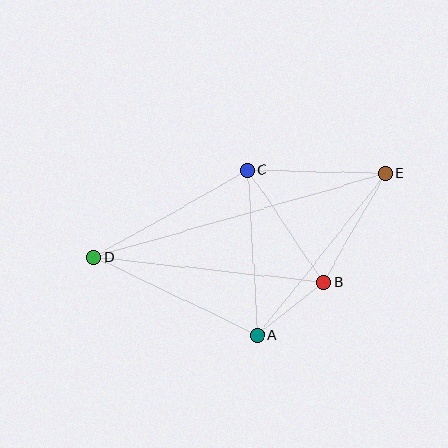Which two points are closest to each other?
Points A and B are closest to each other.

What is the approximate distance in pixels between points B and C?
The distance between B and C is approximately 135 pixels.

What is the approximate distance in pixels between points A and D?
The distance between A and D is approximately 181 pixels.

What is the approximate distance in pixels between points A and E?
The distance between A and E is approximately 207 pixels.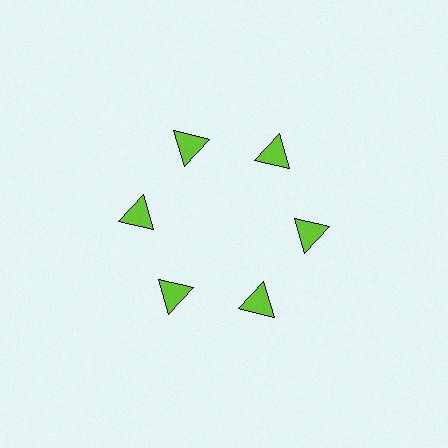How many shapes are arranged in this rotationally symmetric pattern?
There are 6 shapes, arranged in 6 groups of 1.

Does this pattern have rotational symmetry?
Yes, this pattern has 6-fold rotational symmetry. It looks the same after rotating 60 degrees around the center.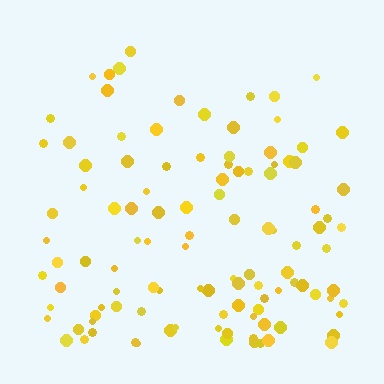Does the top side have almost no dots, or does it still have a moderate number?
Still a moderate number, just noticeably fewer than the bottom.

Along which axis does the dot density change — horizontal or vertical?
Vertical.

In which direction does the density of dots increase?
From top to bottom, with the bottom side densest.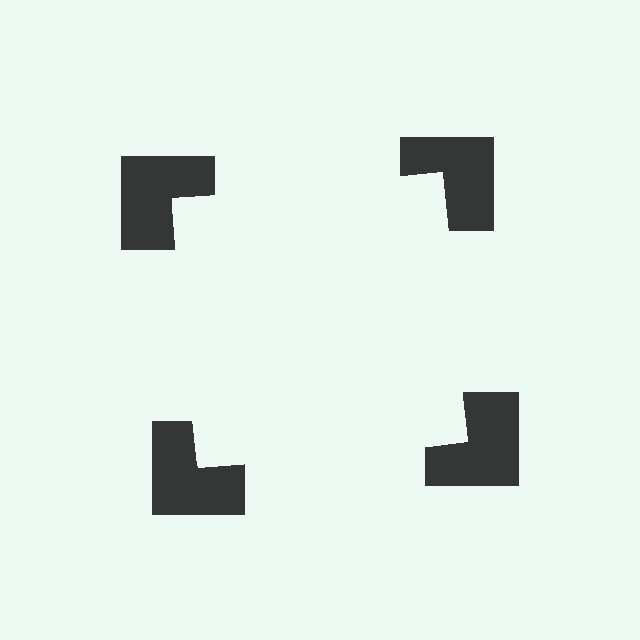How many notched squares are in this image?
There are 4 — one at each vertex of the illusory square.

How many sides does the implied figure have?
4 sides.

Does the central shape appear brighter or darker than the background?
It typically appears slightly brighter than the background, even though no actual brightness change is drawn.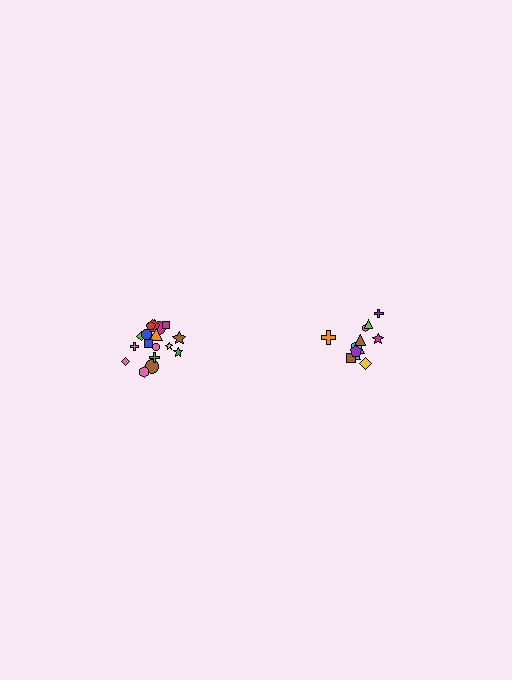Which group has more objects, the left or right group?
The left group.